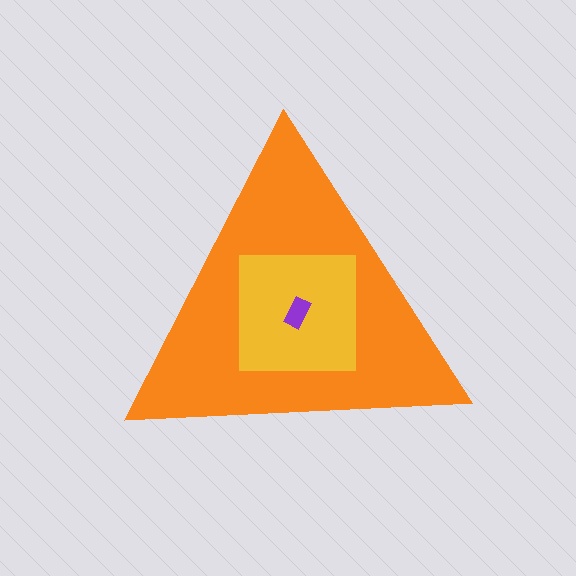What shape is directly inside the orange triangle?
The yellow square.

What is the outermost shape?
The orange triangle.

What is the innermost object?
The purple rectangle.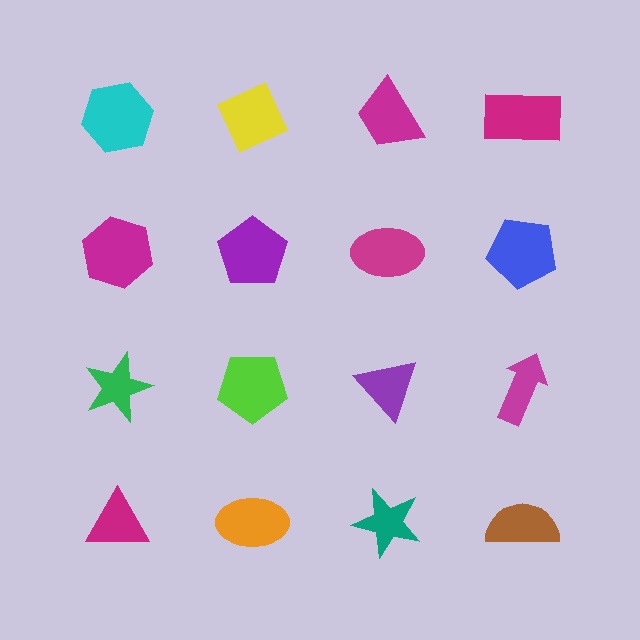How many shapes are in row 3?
4 shapes.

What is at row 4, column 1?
A magenta triangle.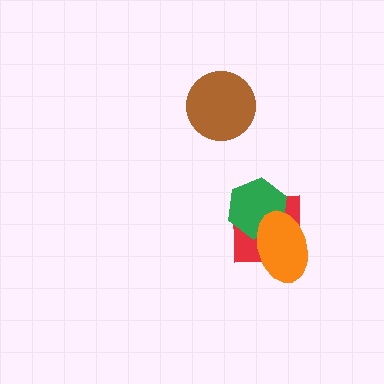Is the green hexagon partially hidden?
Yes, it is partially covered by another shape.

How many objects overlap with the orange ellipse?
2 objects overlap with the orange ellipse.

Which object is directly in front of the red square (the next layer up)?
The green hexagon is directly in front of the red square.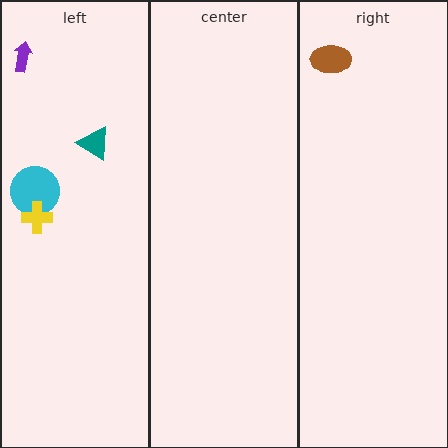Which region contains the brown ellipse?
The right region.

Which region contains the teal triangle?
The left region.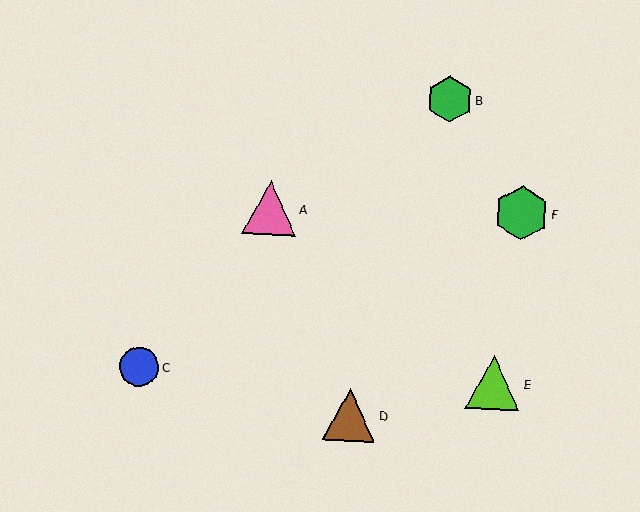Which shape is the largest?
The pink triangle (labeled A) is the largest.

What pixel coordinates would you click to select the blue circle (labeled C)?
Click at (139, 367) to select the blue circle C.